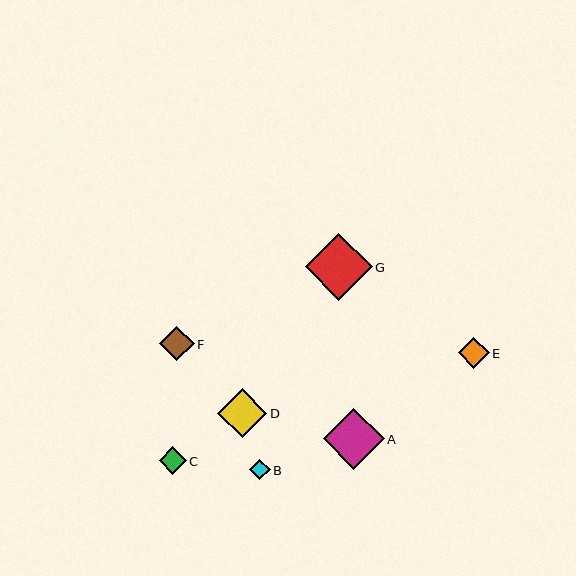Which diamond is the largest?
Diamond G is the largest with a size of approximately 67 pixels.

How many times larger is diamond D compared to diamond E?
Diamond D is approximately 1.6 times the size of diamond E.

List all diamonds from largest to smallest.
From largest to smallest: G, A, D, F, E, C, B.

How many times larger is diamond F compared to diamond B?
Diamond F is approximately 1.7 times the size of diamond B.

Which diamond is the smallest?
Diamond B is the smallest with a size of approximately 20 pixels.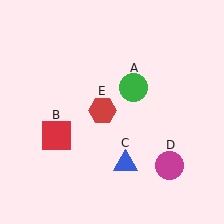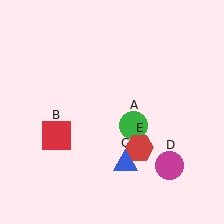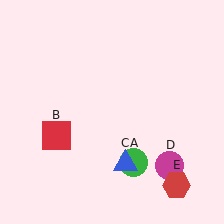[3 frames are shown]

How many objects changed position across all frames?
2 objects changed position: green circle (object A), red hexagon (object E).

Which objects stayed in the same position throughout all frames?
Red square (object B) and blue triangle (object C) and magenta circle (object D) remained stationary.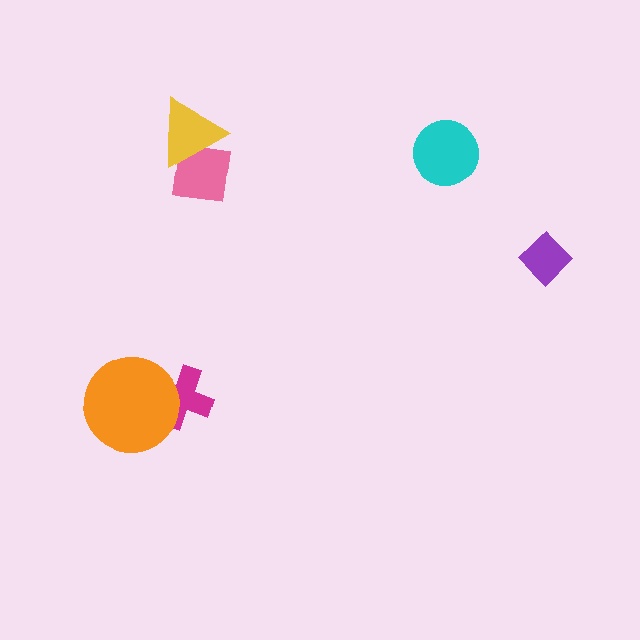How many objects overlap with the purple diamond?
0 objects overlap with the purple diamond.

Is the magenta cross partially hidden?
Yes, it is partially covered by another shape.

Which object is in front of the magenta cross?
The orange circle is in front of the magenta cross.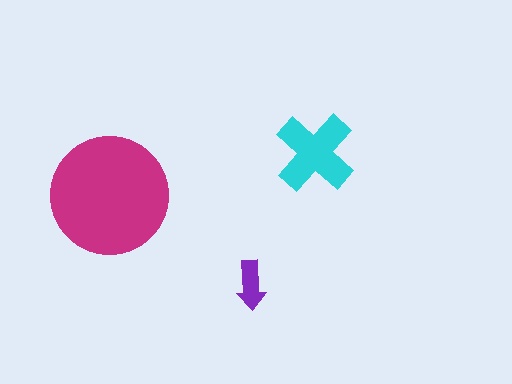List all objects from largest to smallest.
The magenta circle, the cyan cross, the purple arrow.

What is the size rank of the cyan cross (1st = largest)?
2nd.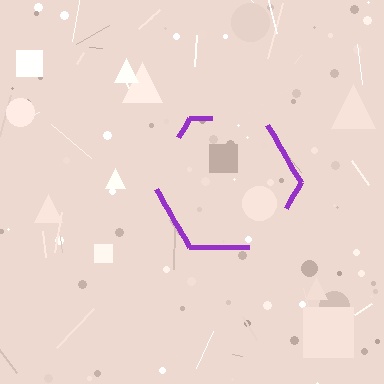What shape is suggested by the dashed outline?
The dashed outline suggests a hexagon.